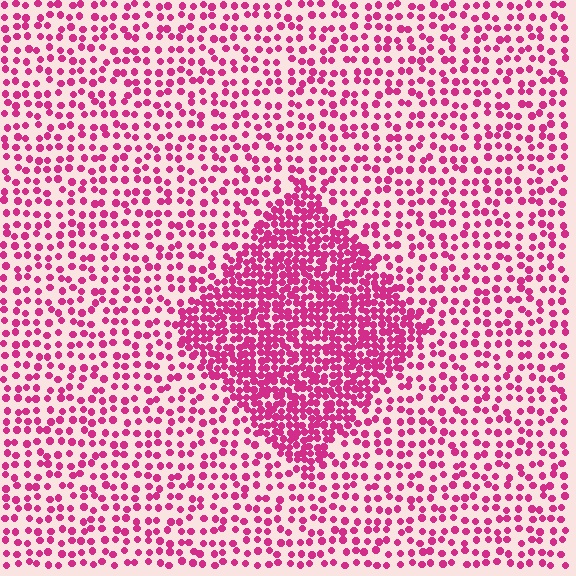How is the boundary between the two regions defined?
The boundary is defined by a change in element density (approximately 2.3x ratio). All elements are the same color, size, and shape.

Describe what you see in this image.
The image contains small magenta elements arranged at two different densities. A diamond-shaped region is visible where the elements are more densely packed than the surrounding area.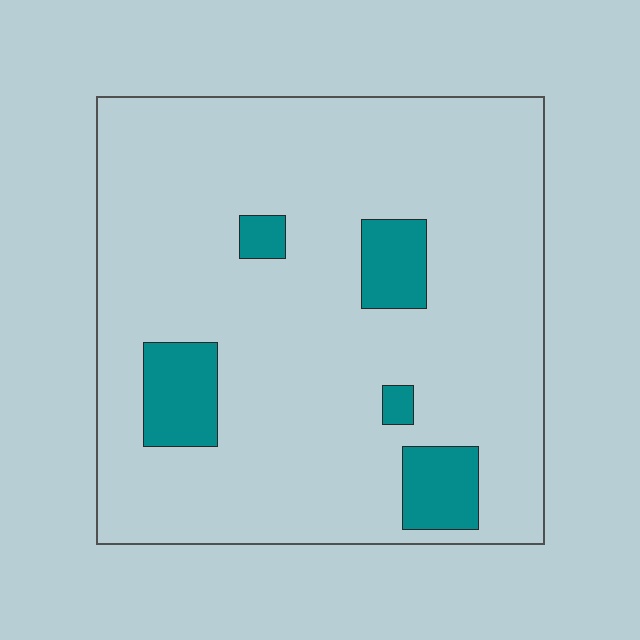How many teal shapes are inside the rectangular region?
5.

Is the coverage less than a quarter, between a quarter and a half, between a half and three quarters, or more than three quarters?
Less than a quarter.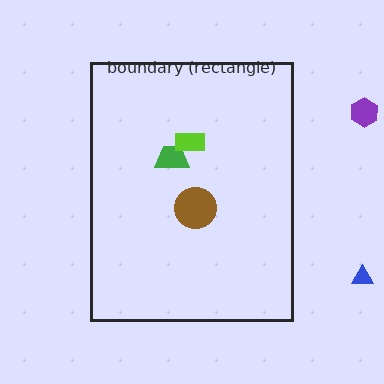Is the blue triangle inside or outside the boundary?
Outside.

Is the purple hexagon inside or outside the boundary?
Outside.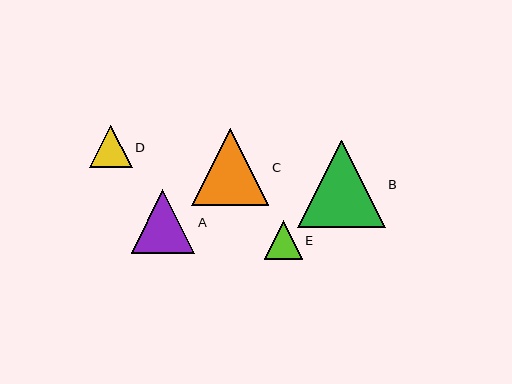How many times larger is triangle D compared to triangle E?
Triangle D is approximately 1.1 times the size of triangle E.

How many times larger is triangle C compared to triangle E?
Triangle C is approximately 2.0 times the size of triangle E.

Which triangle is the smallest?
Triangle E is the smallest with a size of approximately 38 pixels.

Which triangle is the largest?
Triangle B is the largest with a size of approximately 87 pixels.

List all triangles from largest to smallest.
From largest to smallest: B, C, A, D, E.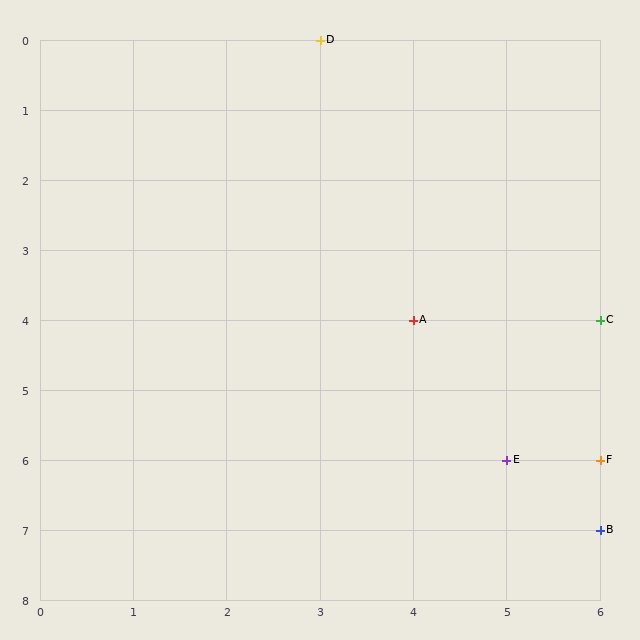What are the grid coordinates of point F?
Point F is at grid coordinates (6, 6).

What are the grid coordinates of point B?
Point B is at grid coordinates (6, 7).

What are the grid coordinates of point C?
Point C is at grid coordinates (6, 4).